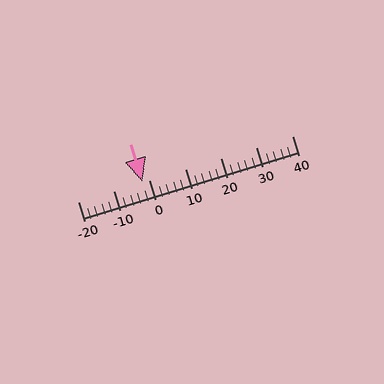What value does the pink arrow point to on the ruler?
The pink arrow points to approximately -2.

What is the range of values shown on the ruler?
The ruler shows values from -20 to 40.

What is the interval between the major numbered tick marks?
The major tick marks are spaced 10 units apart.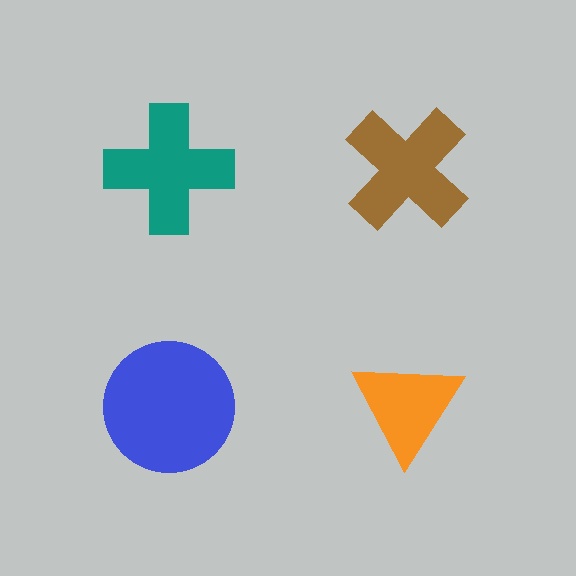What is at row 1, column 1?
A teal cross.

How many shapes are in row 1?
2 shapes.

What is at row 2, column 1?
A blue circle.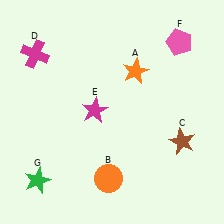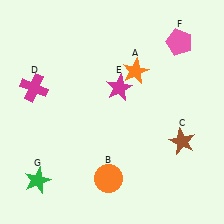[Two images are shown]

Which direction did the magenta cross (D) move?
The magenta cross (D) moved down.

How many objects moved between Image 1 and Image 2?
2 objects moved between the two images.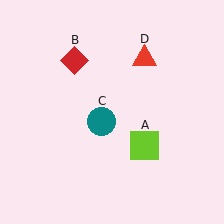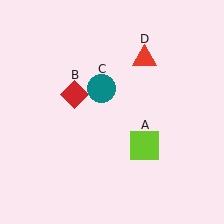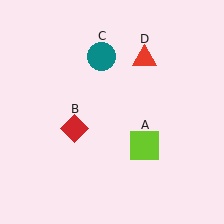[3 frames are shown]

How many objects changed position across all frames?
2 objects changed position: red diamond (object B), teal circle (object C).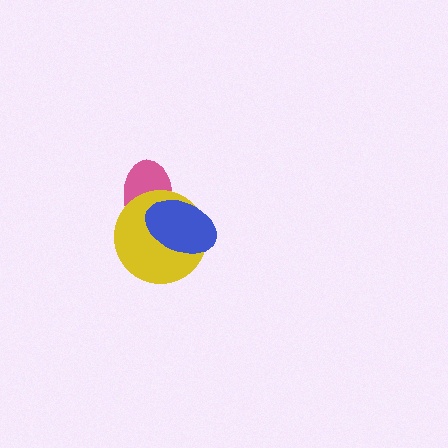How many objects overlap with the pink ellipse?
2 objects overlap with the pink ellipse.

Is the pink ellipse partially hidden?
Yes, it is partially covered by another shape.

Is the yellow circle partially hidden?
Yes, it is partially covered by another shape.